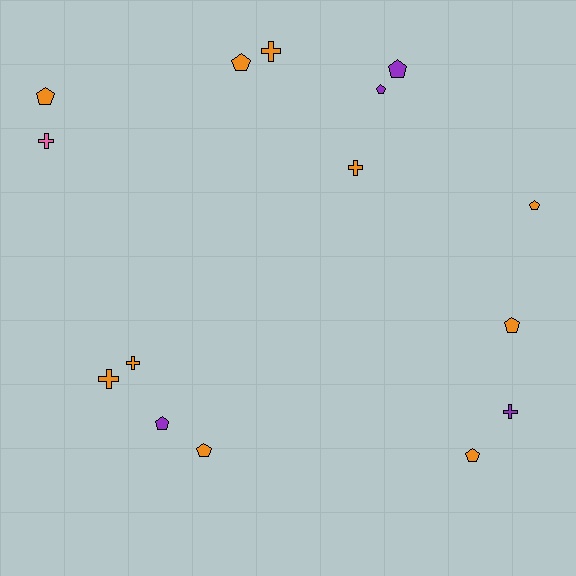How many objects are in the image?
There are 15 objects.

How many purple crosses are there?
There is 1 purple cross.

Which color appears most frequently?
Orange, with 10 objects.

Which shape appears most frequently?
Pentagon, with 9 objects.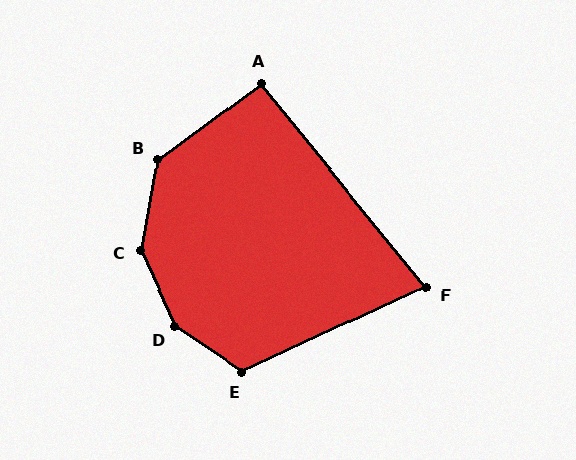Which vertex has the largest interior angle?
D, at approximately 148 degrees.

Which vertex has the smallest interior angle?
F, at approximately 76 degrees.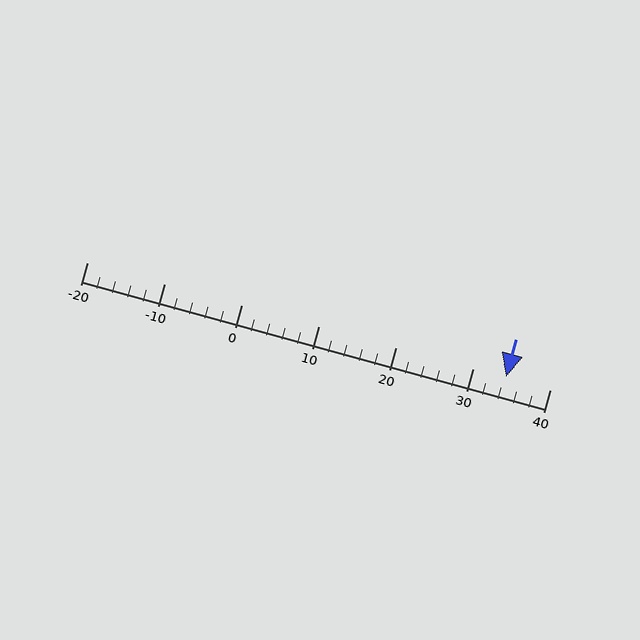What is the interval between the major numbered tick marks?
The major tick marks are spaced 10 units apart.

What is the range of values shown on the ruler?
The ruler shows values from -20 to 40.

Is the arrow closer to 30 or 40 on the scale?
The arrow is closer to 30.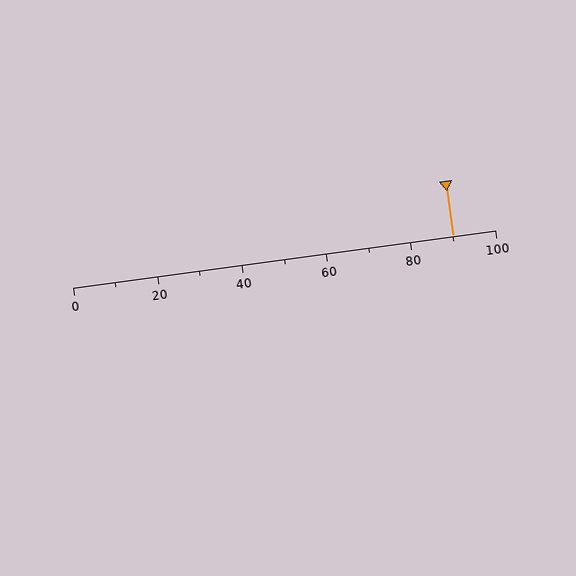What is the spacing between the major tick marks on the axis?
The major ticks are spaced 20 apart.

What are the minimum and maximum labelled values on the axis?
The axis runs from 0 to 100.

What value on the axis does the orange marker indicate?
The marker indicates approximately 90.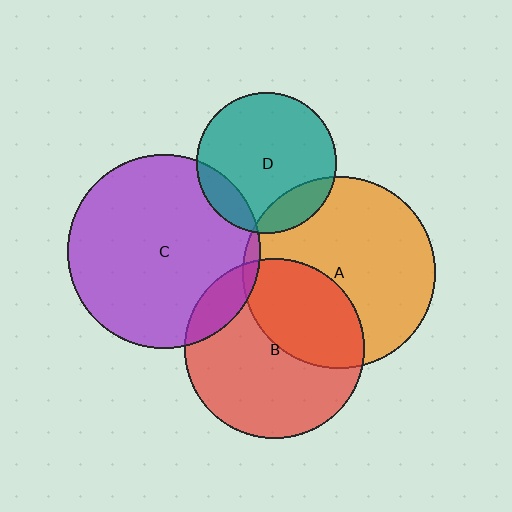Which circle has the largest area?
Circle C (purple).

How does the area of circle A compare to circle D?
Approximately 1.9 times.